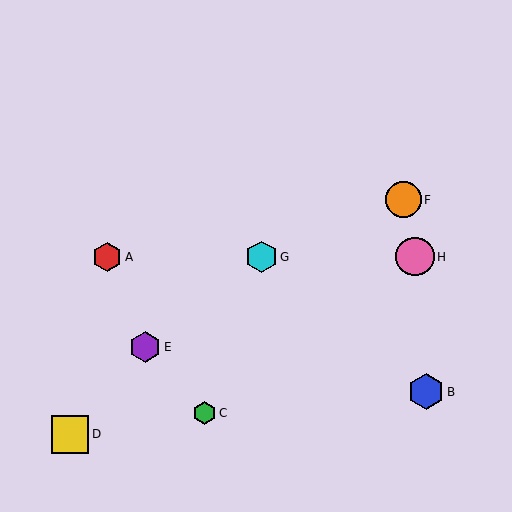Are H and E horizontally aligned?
No, H is at y≈257 and E is at y≈347.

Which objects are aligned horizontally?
Objects A, G, H are aligned horizontally.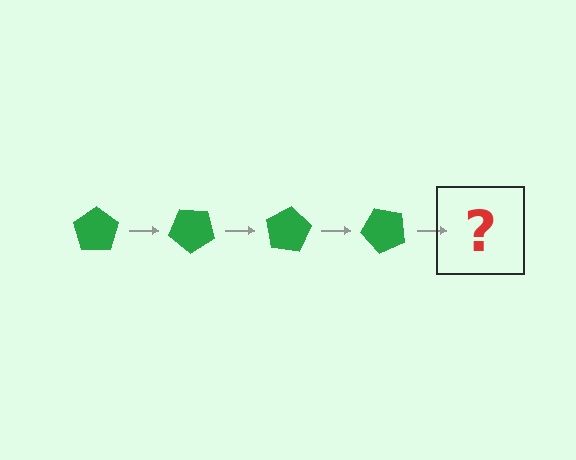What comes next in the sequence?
The next element should be a green pentagon rotated 160 degrees.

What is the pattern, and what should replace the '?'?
The pattern is that the pentagon rotates 40 degrees each step. The '?' should be a green pentagon rotated 160 degrees.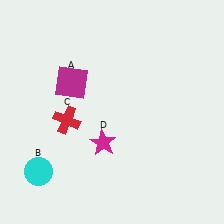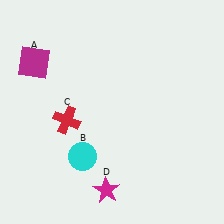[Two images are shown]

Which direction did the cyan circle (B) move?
The cyan circle (B) moved right.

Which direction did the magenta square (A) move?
The magenta square (A) moved left.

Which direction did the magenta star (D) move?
The magenta star (D) moved down.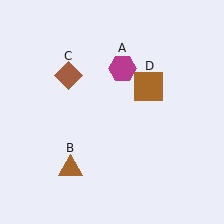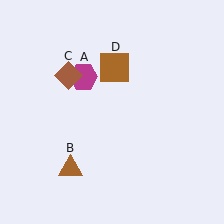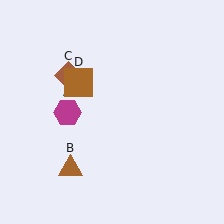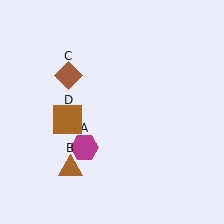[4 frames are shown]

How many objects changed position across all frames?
2 objects changed position: magenta hexagon (object A), brown square (object D).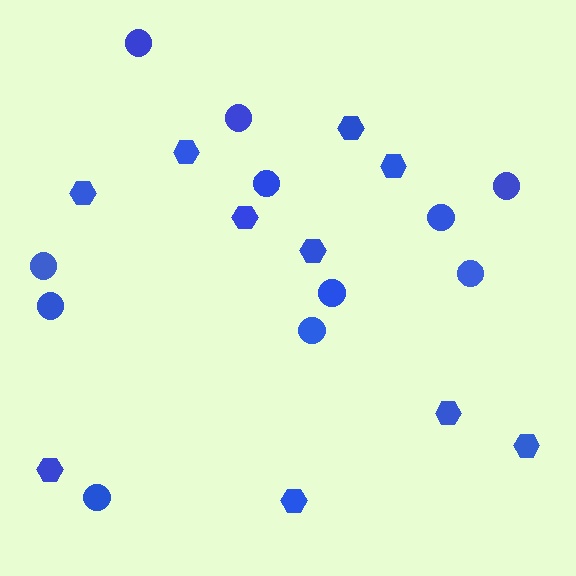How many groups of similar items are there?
There are 2 groups: one group of hexagons (10) and one group of circles (11).